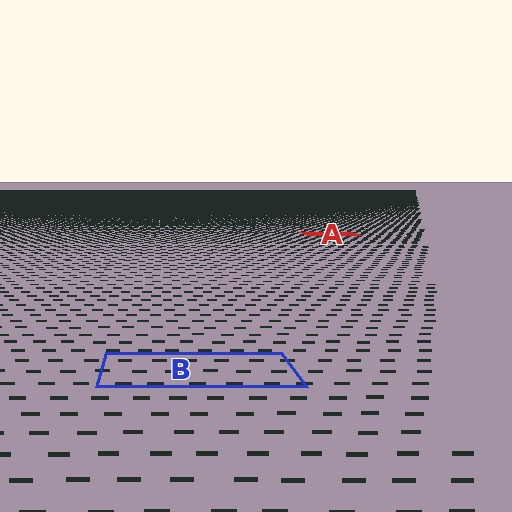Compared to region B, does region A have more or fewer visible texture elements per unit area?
Region A has more texture elements per unit area — they are packed more densely because it is farther away.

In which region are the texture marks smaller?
The texture marks are smaller in region A, because it is farther away.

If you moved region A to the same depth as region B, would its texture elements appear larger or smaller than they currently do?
They would appear larger. At a closer depth, the same texture elements are projected at a bigger on-screen size.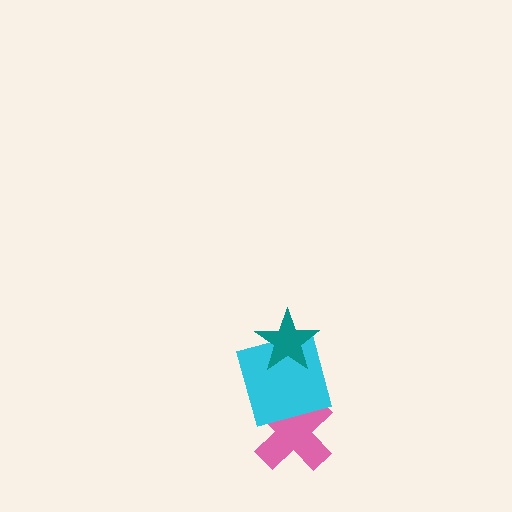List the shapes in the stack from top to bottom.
From top to bottom: the teal star, the cyan square, the pink cross.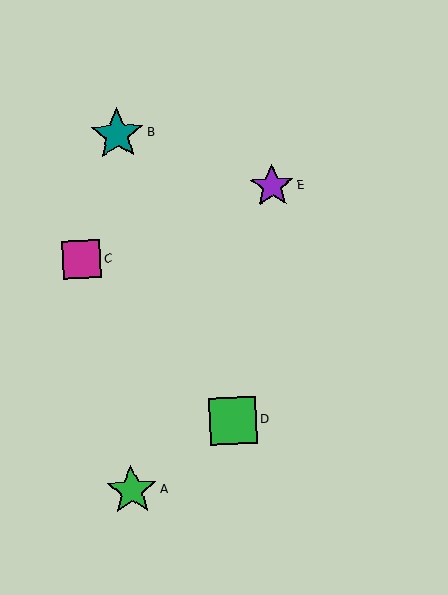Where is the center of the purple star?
The center of the purple star is at (272, 186).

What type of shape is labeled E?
Shape E is a purple star.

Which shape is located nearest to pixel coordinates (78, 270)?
The magenta square (labeled C) at (82, 259) is nearest to that location.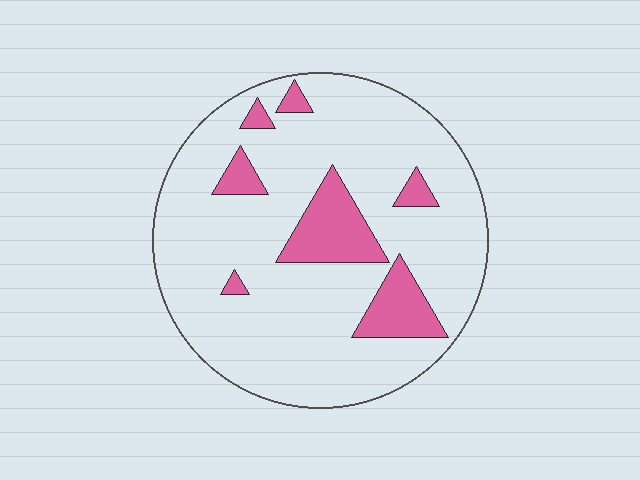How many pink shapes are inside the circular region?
7.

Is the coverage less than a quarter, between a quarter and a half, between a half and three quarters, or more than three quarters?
Less than a quarter.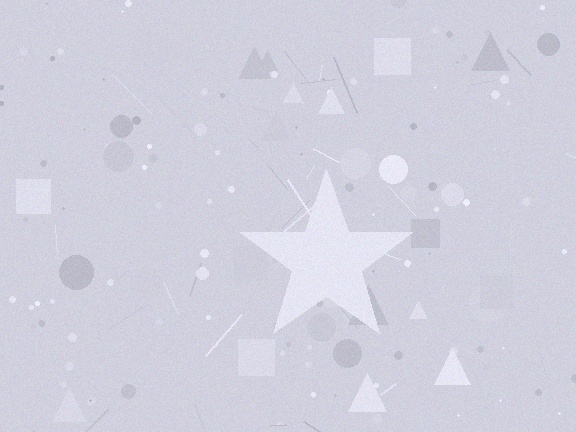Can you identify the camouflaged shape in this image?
The camouflaged shape is a star.